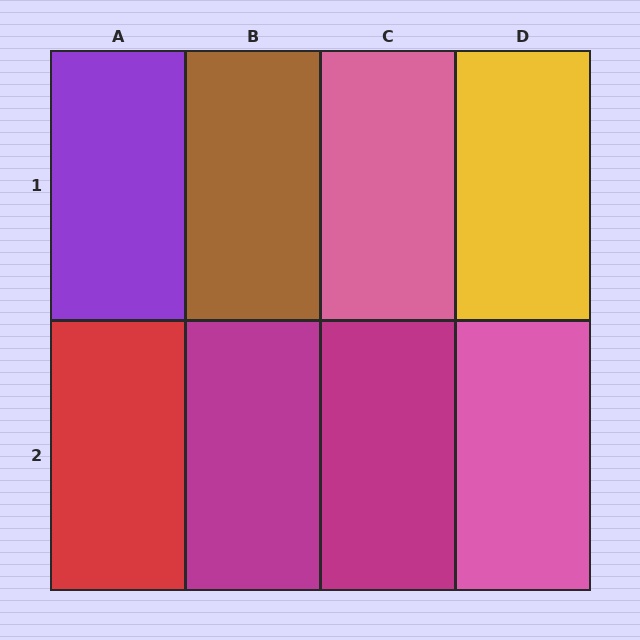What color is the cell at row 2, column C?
Magenta.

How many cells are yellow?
1 cell is yellow.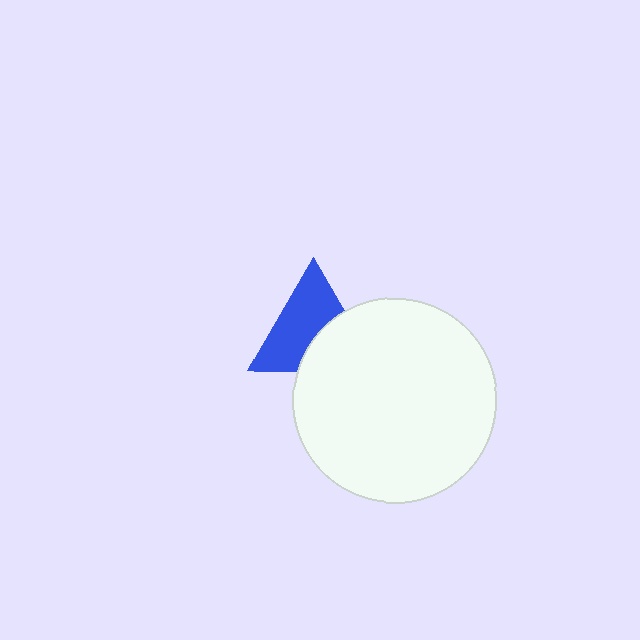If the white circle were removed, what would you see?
You would see the complete blue triangle.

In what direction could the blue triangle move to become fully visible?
The blue triangle could move toward the upper-left. That would shift it out from behind the white circle entirely.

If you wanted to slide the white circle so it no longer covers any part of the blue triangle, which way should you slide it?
Slide it toward the lower-right — that is the most direct way to separate the two shapes.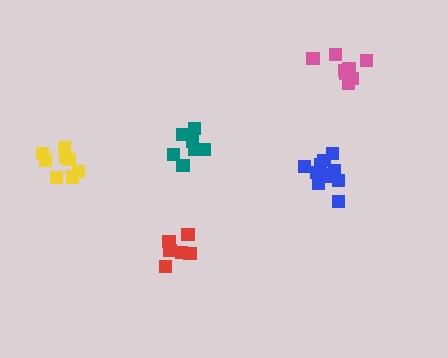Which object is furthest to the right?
The pink cluster is rightmost.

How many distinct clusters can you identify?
There are 5 distinct clusters.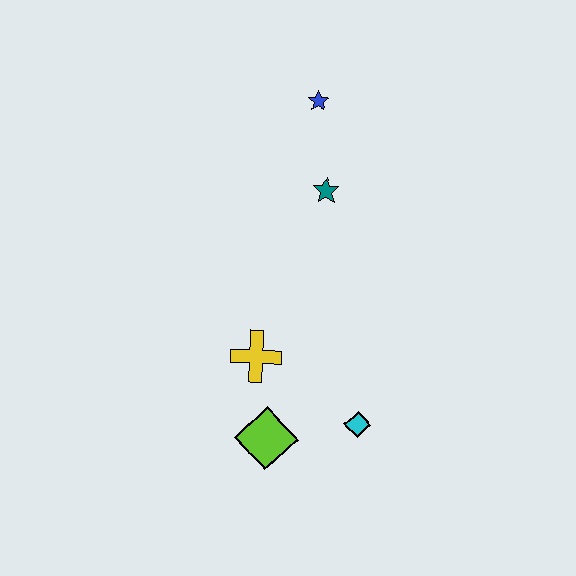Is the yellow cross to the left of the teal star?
Yes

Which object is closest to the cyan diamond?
The lime diamond is closest to the cyan diamond.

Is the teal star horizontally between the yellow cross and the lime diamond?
No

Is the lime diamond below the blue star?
Yes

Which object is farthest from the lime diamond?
The blue star is farthest from the lime diamond.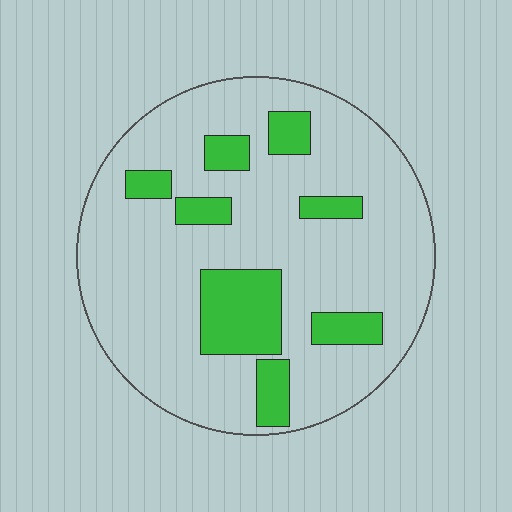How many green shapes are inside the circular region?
8.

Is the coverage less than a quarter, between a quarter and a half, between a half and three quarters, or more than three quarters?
Less than a quarter.